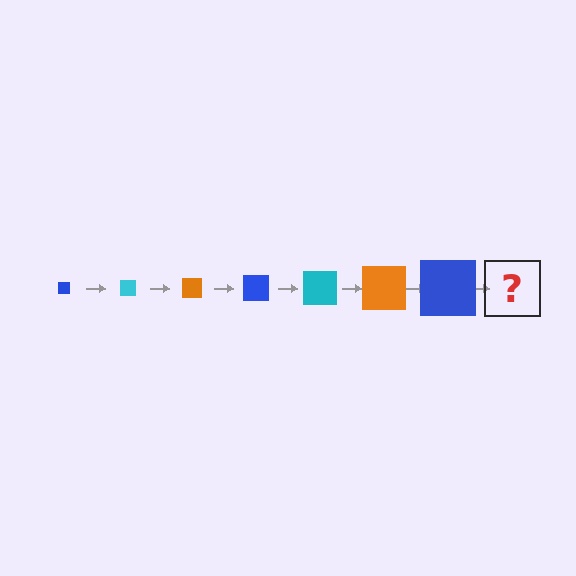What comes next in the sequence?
The next element should be a cyan square, larger than the previous one.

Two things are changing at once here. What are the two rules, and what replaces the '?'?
The two rules are that the square grows larger each step and the color cycles through blue, cyan, and orange. The '?' should be a cyan square, larger than the previous one.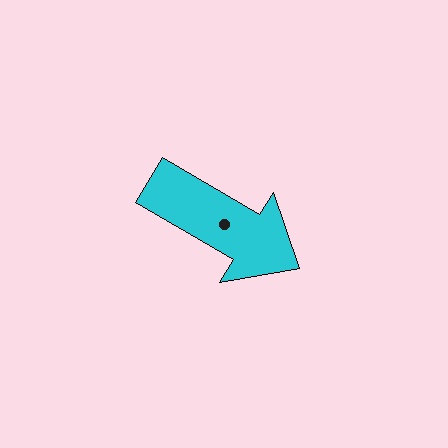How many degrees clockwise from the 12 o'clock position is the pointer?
Approximately 121 degrees.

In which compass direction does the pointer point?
Southeast.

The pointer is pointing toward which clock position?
Roughly 4 o'clock.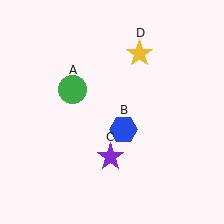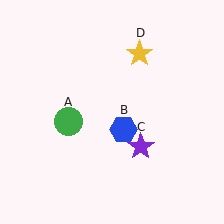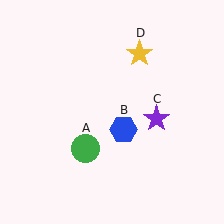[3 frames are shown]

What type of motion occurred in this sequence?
The green circle (object A), purple star (object C) rotated counterclockwise around the center of the scene.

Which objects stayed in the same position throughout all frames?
Blue hexagon (object B) and yellow star (object D) remained stationary.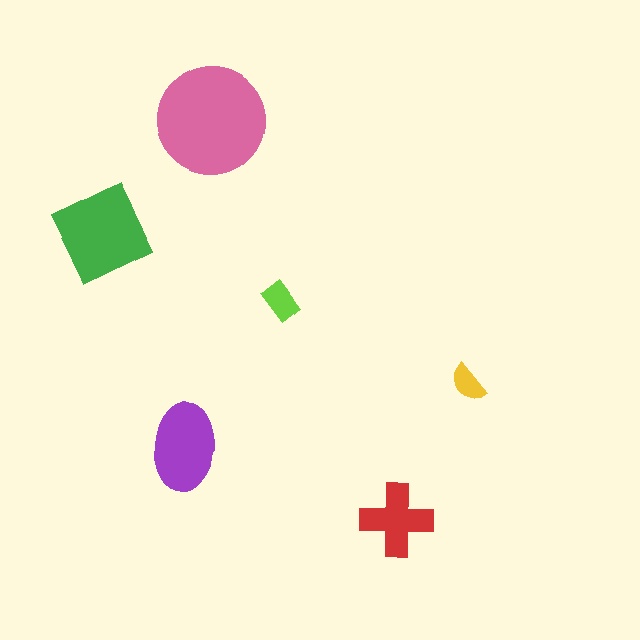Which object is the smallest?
The yellow semicircle.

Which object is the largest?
The pink circle.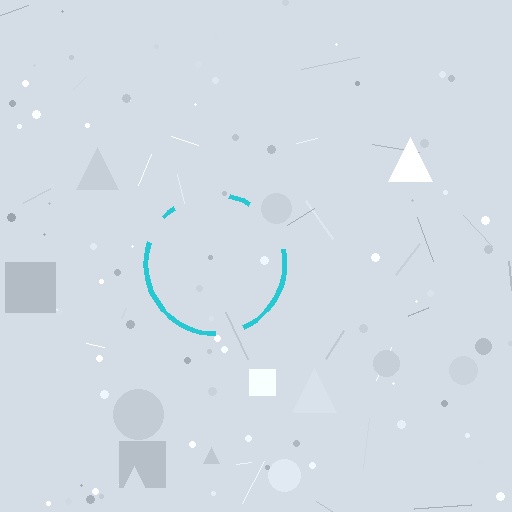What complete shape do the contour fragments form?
The contour fragments form a circle.